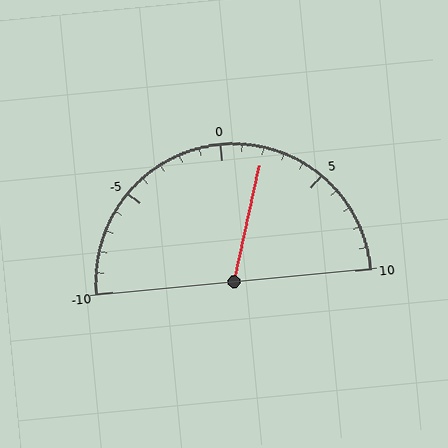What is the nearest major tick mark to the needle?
The nearest major tick mark is 0.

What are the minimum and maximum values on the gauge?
The gauge ranges from -10 to 10.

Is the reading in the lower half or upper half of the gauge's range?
The reading is in the upper half of the range (-10 to 10).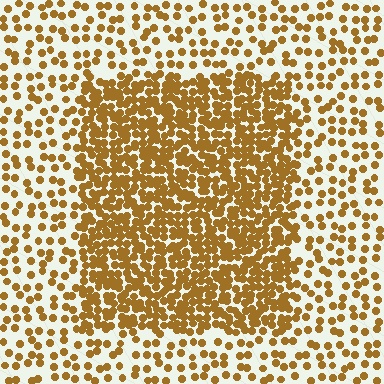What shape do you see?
I see a rectangle.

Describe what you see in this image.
The image contains small brown elements arranged at two different densities. A rectangle-shaped region is visible where the elements are more densely packed than the surrounding area.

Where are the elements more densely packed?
The elements are more densely packed inside the rectangle boundary.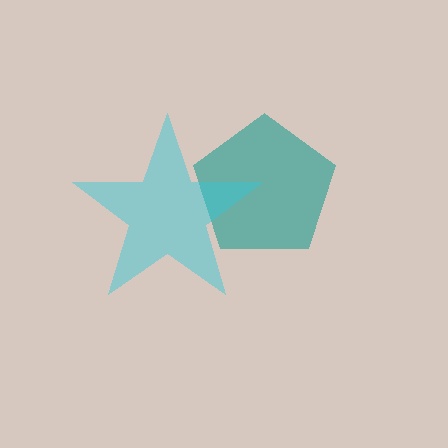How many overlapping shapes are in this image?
There are 2 overlapping shapes in the image.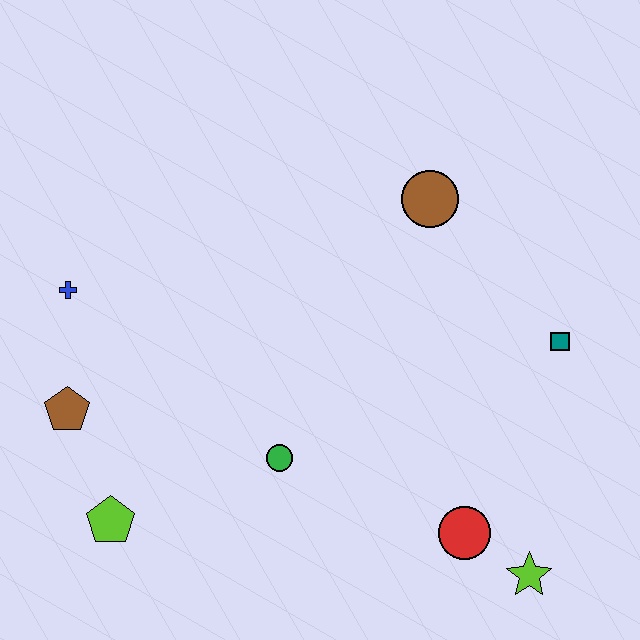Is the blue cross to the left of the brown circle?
Yes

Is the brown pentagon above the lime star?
Yes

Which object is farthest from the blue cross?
The lime star is farthest from the blue cross.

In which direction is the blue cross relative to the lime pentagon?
The blue cross is above the lime pentagon.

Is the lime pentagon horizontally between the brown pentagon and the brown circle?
Yes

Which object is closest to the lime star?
The red circle is closest to the lime star.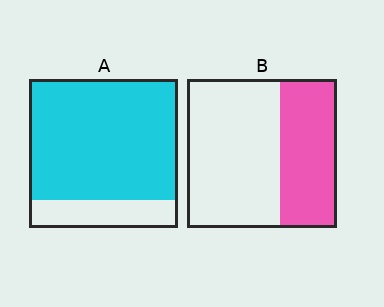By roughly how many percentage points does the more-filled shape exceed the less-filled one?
By roughly 45 percentage points (A over B).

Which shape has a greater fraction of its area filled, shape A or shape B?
Shape A.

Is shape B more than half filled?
No.